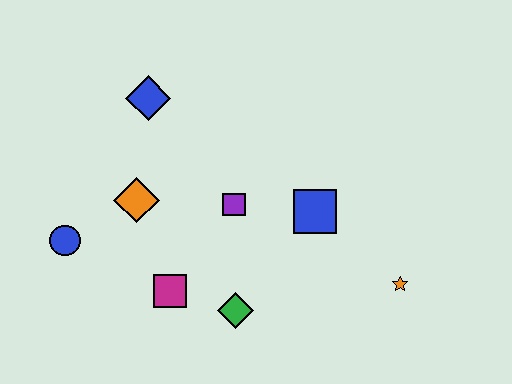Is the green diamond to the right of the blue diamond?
Yes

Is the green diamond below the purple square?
Yes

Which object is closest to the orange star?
The blue square is closest to the orange star.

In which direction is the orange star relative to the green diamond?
The orange star is to the right of the green diamond.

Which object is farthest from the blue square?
The blue circle is farthest from the blue square.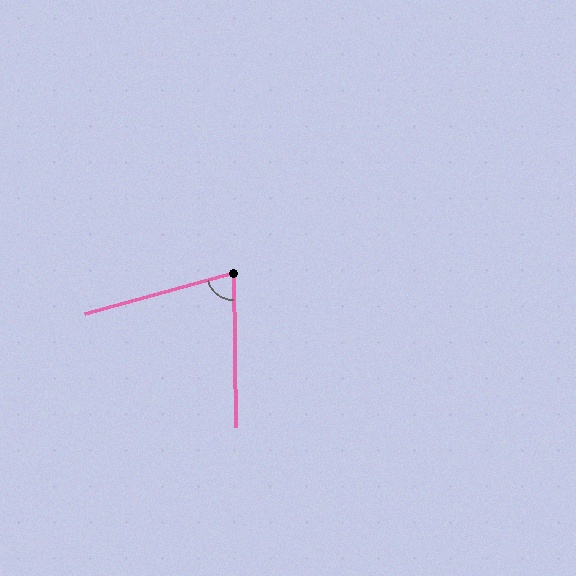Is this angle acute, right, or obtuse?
It is acute.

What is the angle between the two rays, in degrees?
Approximately 75 degrees.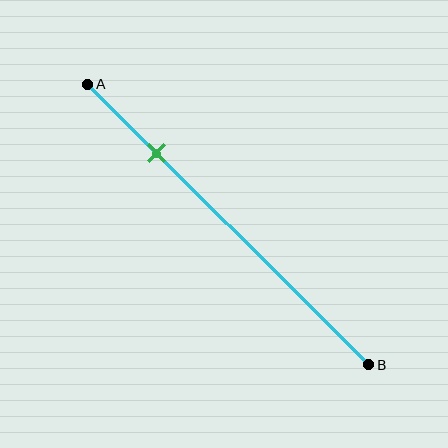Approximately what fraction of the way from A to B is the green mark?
The green mark is approximately 25% of the way from A to B.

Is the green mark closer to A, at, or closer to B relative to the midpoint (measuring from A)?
The green mark is closer to point A than the midpoint of segment AB.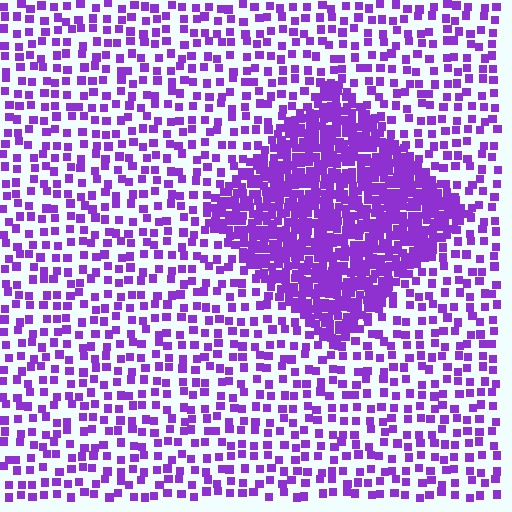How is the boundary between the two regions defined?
The boundary is defined by a change in element density (approximately 3.0x ratio). All elements are the same color, size, and shape.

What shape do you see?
I see a diamond.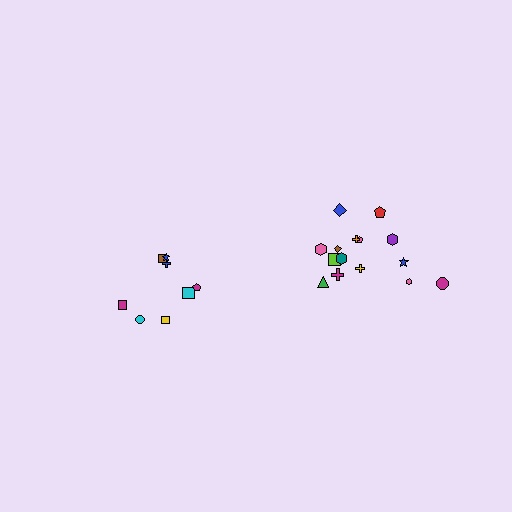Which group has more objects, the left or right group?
The right group.